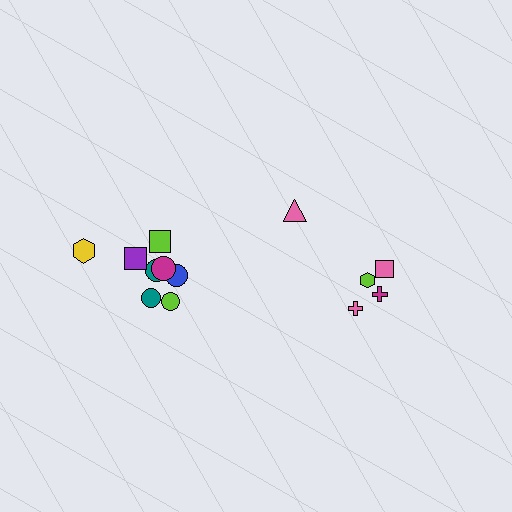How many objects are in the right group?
There are 5 objects.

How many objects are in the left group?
There are 8 objects.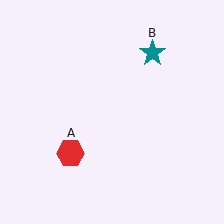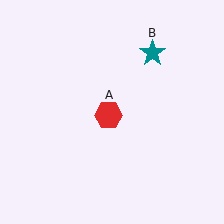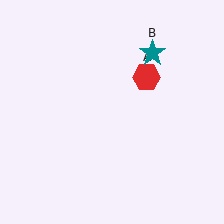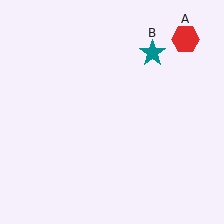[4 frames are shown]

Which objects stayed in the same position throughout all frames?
Teal star (object B) remained stationary.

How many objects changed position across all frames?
1 object changed position: red hexagon (object A).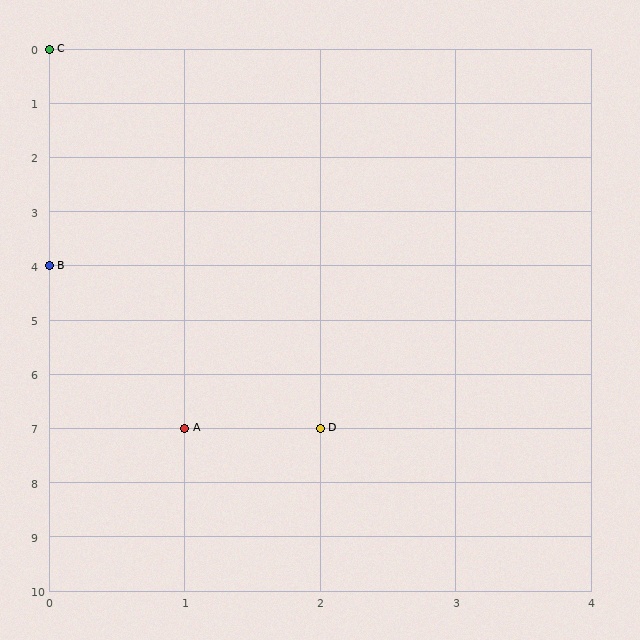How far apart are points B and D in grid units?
Points B and D are 2 columns and 3 rows apart (about 3.6 grid units diagonally).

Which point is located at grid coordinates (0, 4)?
Point B is at (0, 4).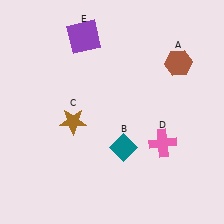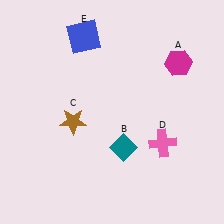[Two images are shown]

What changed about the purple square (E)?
In Image 1, E is purple. In Image 2, it changed to blue.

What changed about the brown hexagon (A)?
In Image 1, A is brown. In Image 2, it changed to magenta.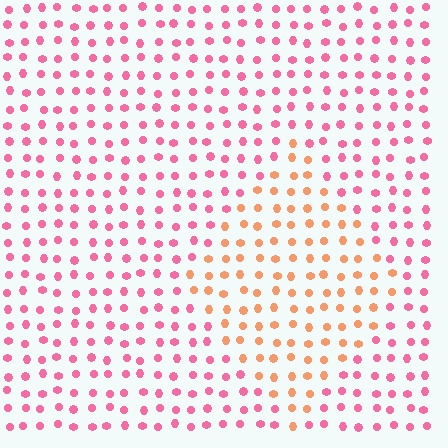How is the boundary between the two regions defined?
The boundary is defined purely by a slight shift in hue (about 45 degrees). Spacing, size, and orientation are identical on both sides.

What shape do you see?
I see a diamond.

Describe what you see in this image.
The image is filled with small pink elements in a uniform arrangement. A diamond-shaped region is visible where the elements are tinted to a slightly different hue, forming a subtle color boundary.